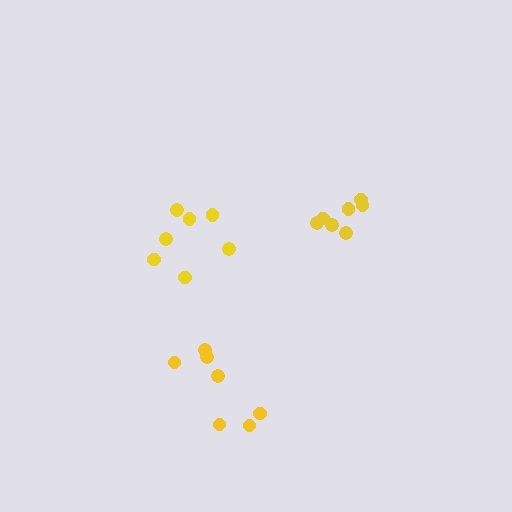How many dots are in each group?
Group 1: 7 dots, Group 2: 7 dots, Group 3: 7 dots (21 total).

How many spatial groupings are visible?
There are 3 spatial groupings.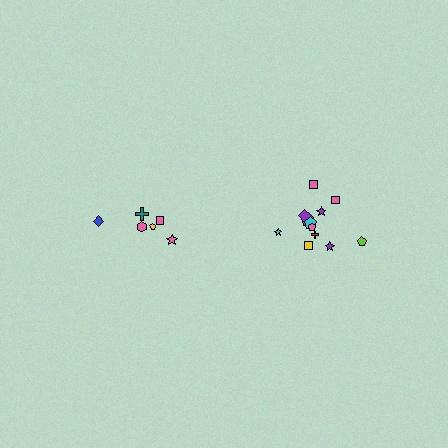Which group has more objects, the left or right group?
The right group.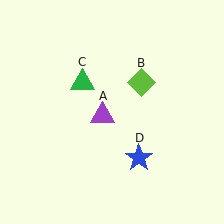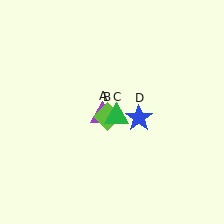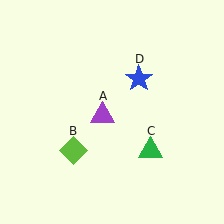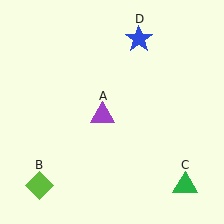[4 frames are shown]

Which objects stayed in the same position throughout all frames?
Purple triangle (object A) remained stationary.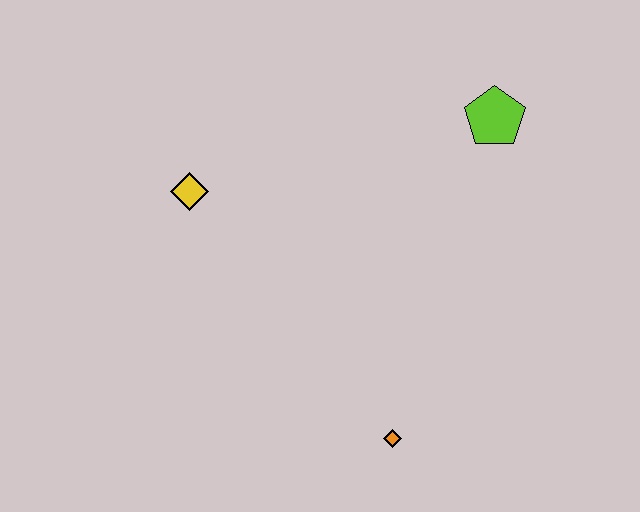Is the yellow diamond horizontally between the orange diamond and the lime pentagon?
No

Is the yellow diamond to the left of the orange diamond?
Yes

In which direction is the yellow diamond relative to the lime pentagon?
The yellow diamond is to the left of the lime pentagon.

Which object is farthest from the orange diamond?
The lime pentagon is farthest from the orange diamond.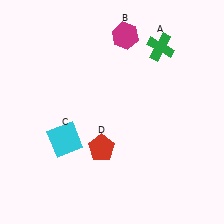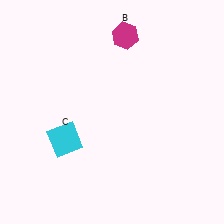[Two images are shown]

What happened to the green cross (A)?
The green cross (A) was removed in Image 2. It was in the top-right area of Image 1.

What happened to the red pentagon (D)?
The red pentagon (D) was removed in Image 2. It was in the bottom-left area of Image 1.